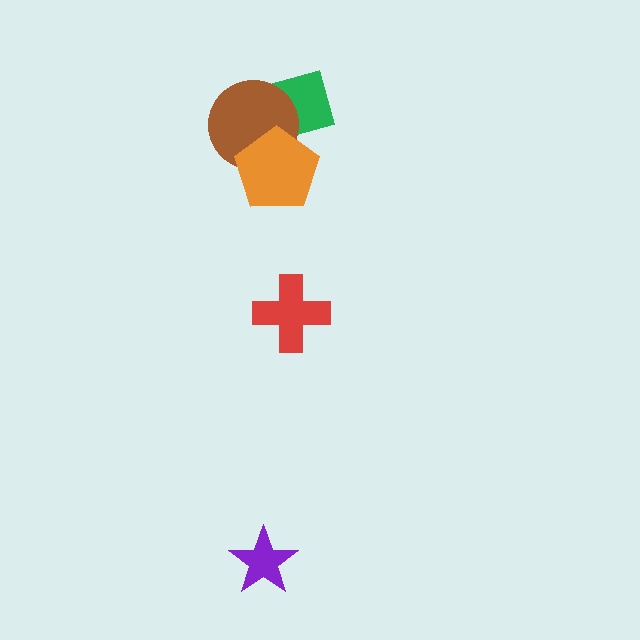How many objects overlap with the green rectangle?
2 objects overlap with the green rectangle.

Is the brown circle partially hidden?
Yes, it is partially covered by another shape.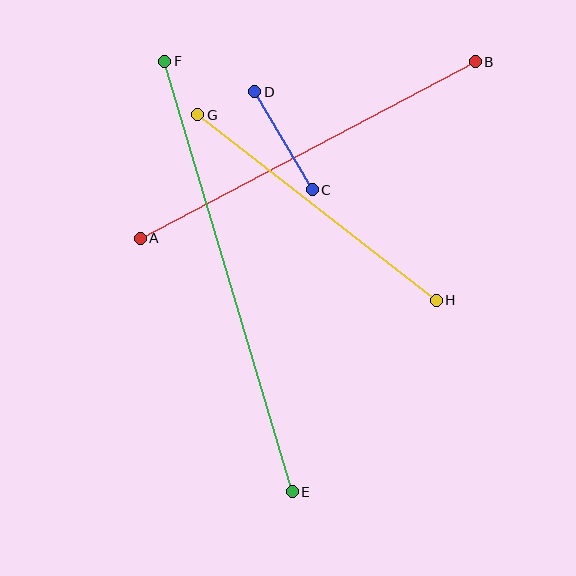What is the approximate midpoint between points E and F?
The midpoint is at approximately (228, 277) pixels.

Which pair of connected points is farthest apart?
Points E and F are farthest apart.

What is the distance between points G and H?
The distance is approximately 302 pixels.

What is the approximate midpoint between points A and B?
The midpoint is at approximately (308, 150) pixels.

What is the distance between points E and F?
The distance is approximately 449 pixels.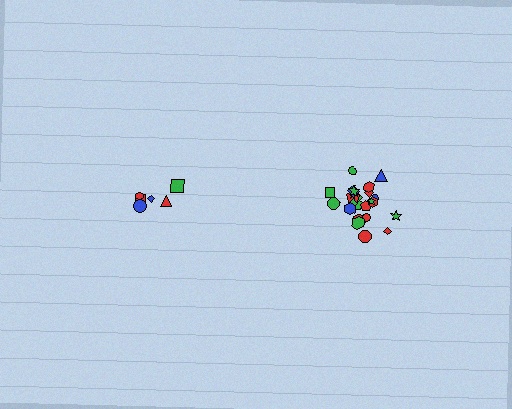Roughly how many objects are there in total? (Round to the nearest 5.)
Roughly 30 objects in total.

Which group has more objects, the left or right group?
The right group.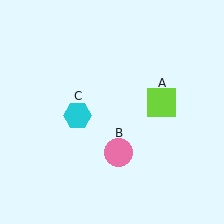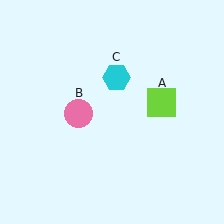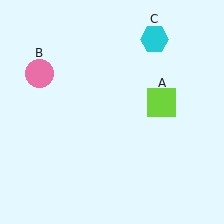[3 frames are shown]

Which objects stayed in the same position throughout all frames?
Lime square (object A) remained stationary.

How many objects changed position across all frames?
2 objects changed position: pink circle (object B), cyan hexagon (object C).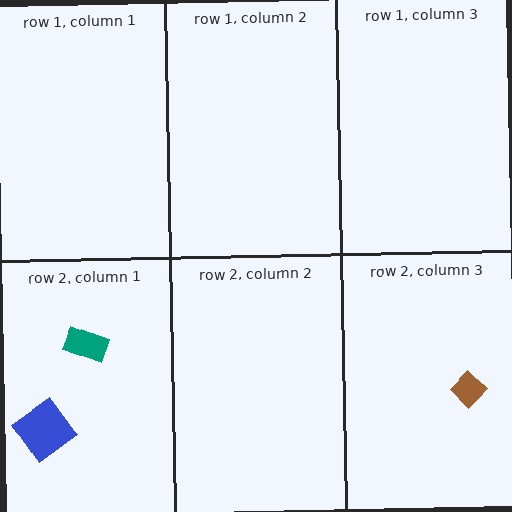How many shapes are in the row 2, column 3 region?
1.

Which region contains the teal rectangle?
The row 2, column 1 region.